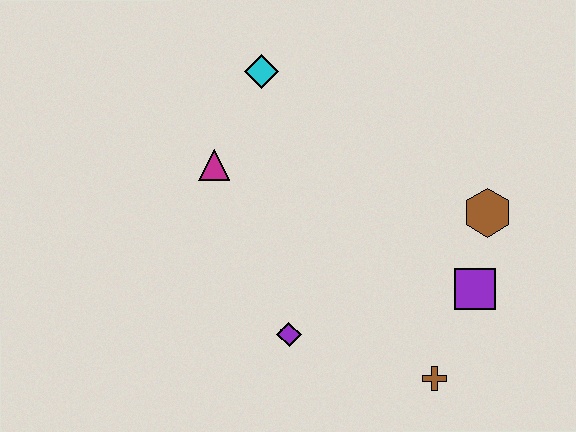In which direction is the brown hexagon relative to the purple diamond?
The brown hexagon is to the right of the purple diamond.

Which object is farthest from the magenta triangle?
The brown cross is farthest from the magenta triangle.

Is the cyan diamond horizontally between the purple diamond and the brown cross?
No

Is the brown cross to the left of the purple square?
Yes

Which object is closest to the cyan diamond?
The magenta triangle is closest to the cyan diamond.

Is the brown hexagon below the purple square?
No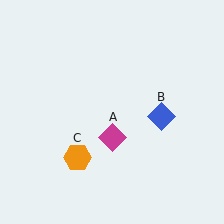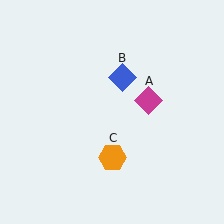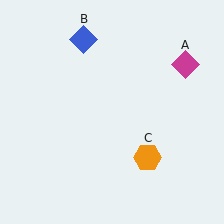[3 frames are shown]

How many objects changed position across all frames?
3 objects changed position: magenta diamond (object A), blue diamond (object B), orange hexagon (object C).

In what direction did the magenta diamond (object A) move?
The magenta diamond (object A) moved up and to the right.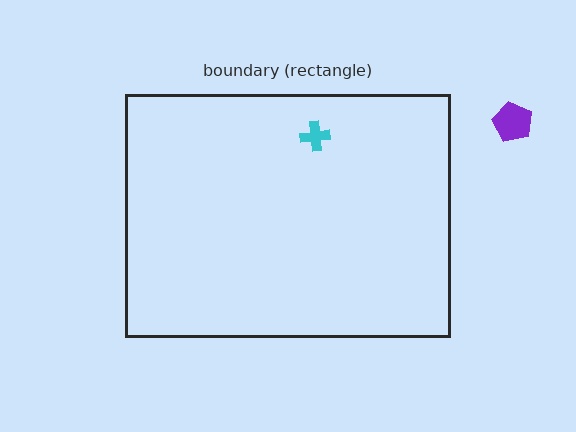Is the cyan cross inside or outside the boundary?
Inside.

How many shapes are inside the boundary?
1 inside, 1 outside.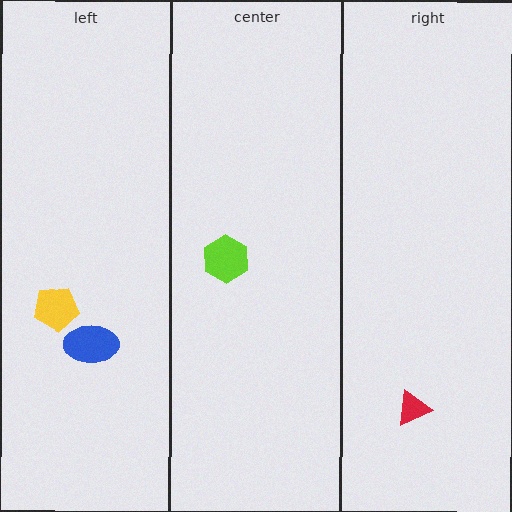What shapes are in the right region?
The red triangle.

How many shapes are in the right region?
1.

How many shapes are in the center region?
1.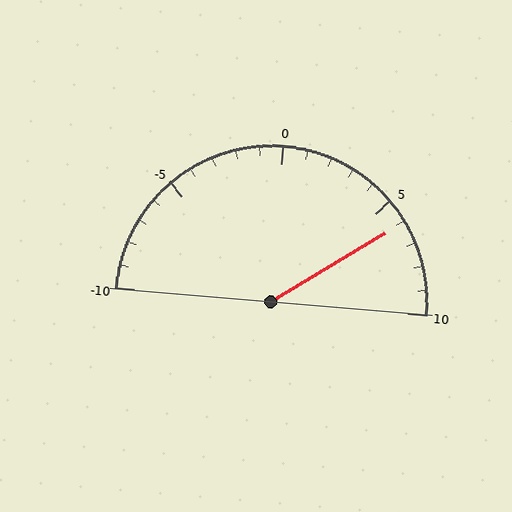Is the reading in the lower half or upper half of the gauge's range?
The reading is in the upper half of the range (-10 to 10).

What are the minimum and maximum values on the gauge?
The gauge ranges from -10 to 10.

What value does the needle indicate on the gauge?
The needle indicates approximately 6.